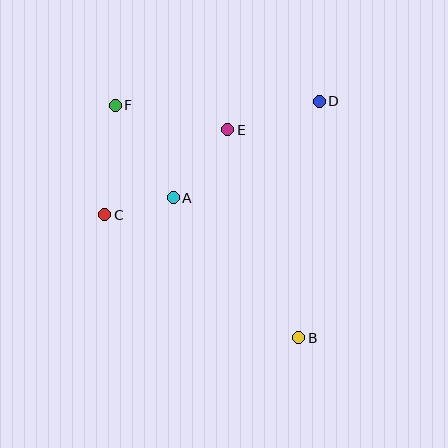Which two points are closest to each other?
Points A and C are closest to each other.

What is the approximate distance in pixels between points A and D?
The distance between A and D is approximately 175 pixels.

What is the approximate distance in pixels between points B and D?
The distance between B and D is approximately 238 pixels.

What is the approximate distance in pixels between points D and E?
The distance between D and E is approximately 96 pixels.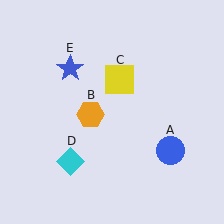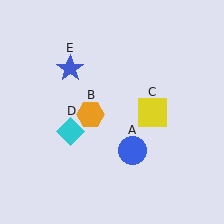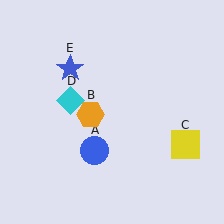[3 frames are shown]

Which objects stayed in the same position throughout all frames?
Orange hexagon (object B) and blue star (object E) remained stationary.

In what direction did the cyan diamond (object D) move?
The cyan diamond (object D) moved up.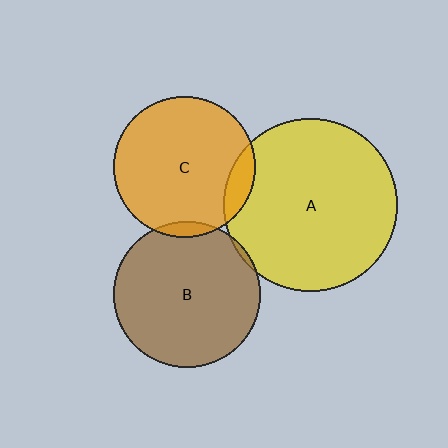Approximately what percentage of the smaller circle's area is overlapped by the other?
Approximately 10%.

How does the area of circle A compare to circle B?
Approximately 1.4 times.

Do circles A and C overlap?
Yes.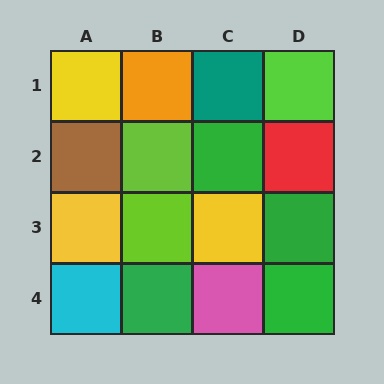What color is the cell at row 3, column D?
Green.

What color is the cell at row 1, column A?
Yellow.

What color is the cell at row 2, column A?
Brown.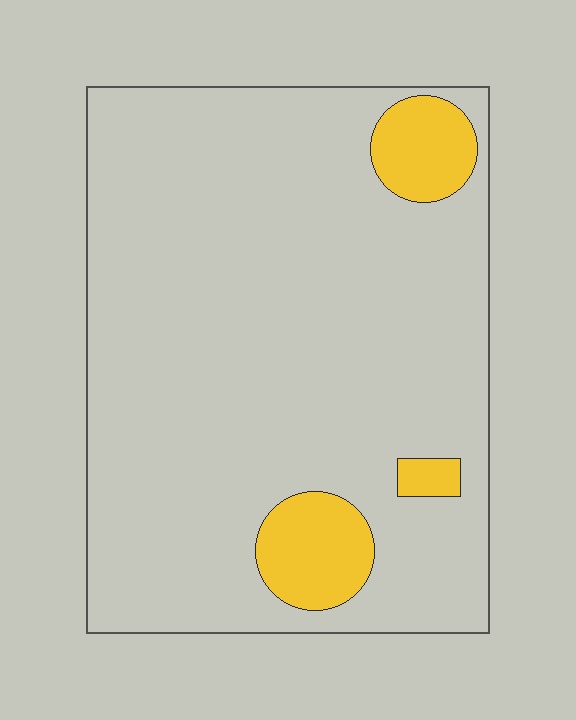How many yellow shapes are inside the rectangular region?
3.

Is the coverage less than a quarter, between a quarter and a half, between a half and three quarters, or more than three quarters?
Less than a quarter.